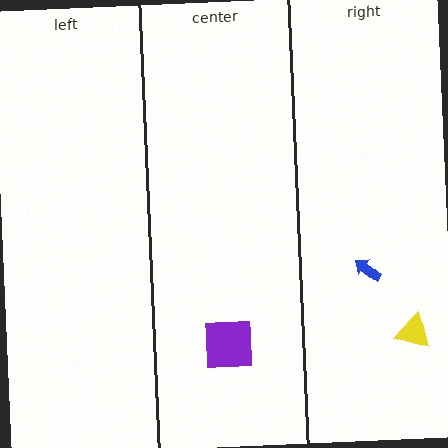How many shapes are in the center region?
1.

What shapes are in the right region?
The yellow triangle, the blue arrow.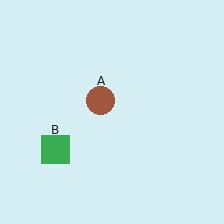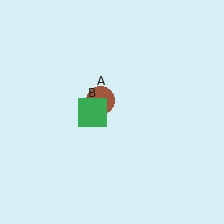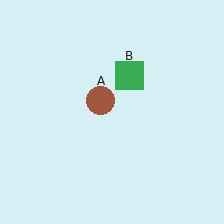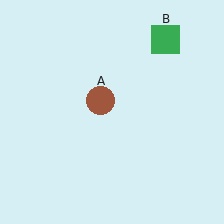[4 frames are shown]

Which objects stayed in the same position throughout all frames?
Brown circle (object A) remained stationary.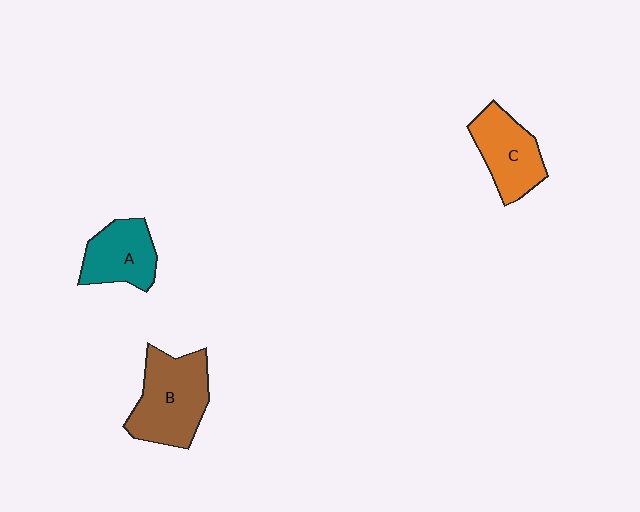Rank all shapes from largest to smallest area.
From largest to smallest: B (brown), C (orange), A (teal).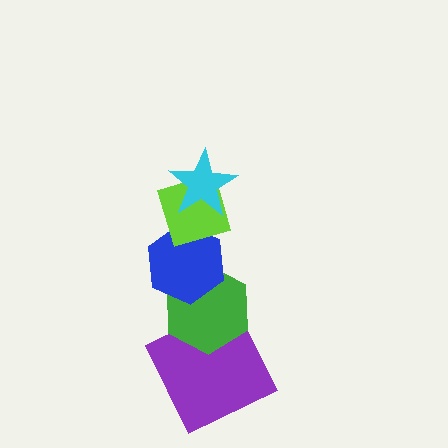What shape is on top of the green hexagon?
The blue hexagon is on top of the green hexagon.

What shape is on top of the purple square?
The green hexagon is on top of the purple square.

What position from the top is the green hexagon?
The green hexagon is 4th from the top.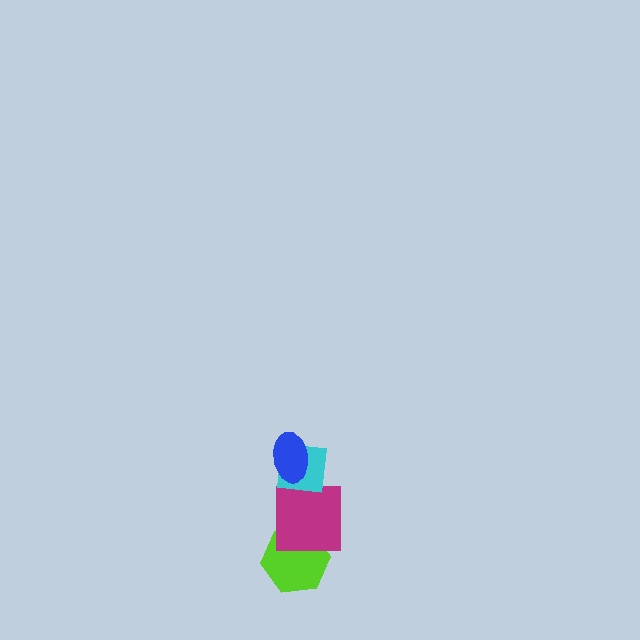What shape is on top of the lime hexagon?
The magenta square is on top of the lime hexagon.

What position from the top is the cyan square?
The cyan square is 2nd from the top.